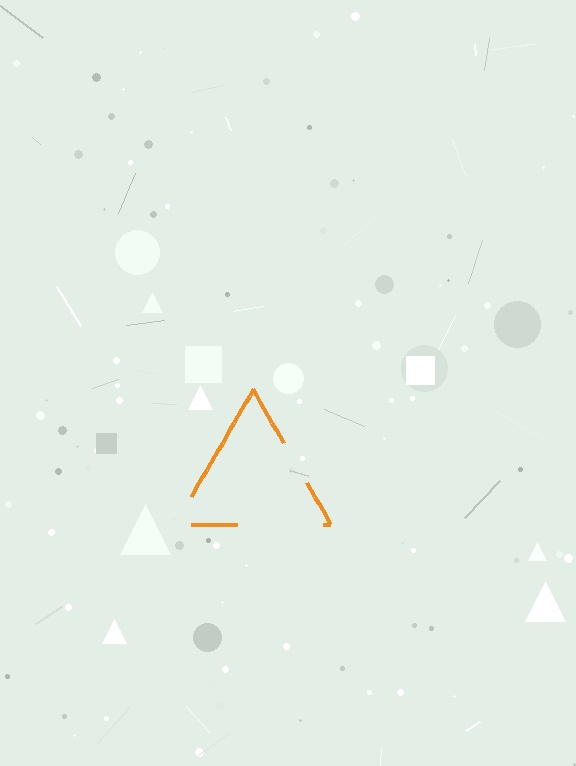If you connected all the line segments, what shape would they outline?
They would outline a triangle.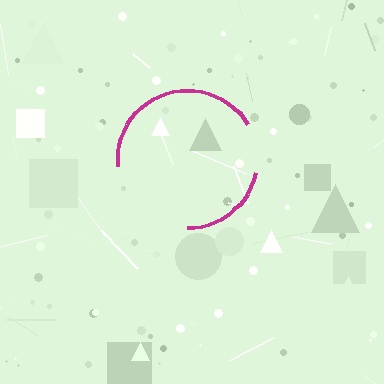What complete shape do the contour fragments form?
The contour fragments form a circle.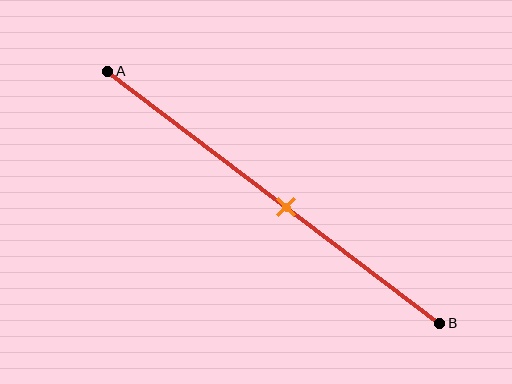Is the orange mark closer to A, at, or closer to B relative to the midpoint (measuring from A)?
The orange mark is closer to point B than the midpoint of segment AB.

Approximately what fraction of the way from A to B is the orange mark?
The orange mark is approximately 55% of the way from A to B.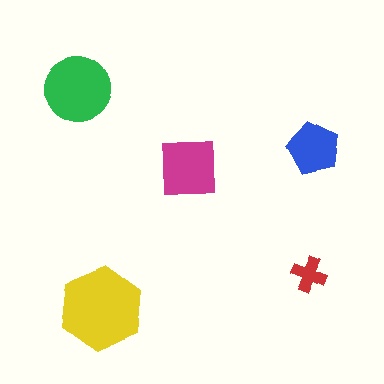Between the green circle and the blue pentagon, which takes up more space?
The green circle.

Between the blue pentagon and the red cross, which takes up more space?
The blue pentagon.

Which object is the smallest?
The red cross.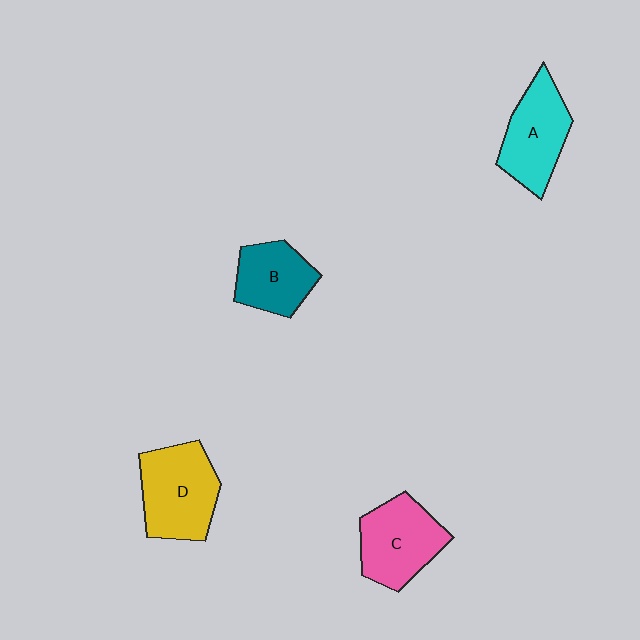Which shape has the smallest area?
Shape B (teal).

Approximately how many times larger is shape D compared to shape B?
Approximately 1.4 times.